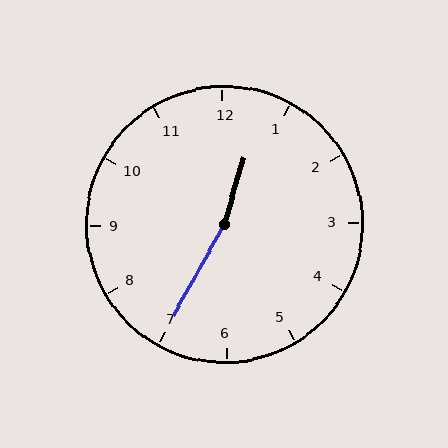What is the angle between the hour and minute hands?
Approximately 168 degrees.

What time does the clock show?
12:35.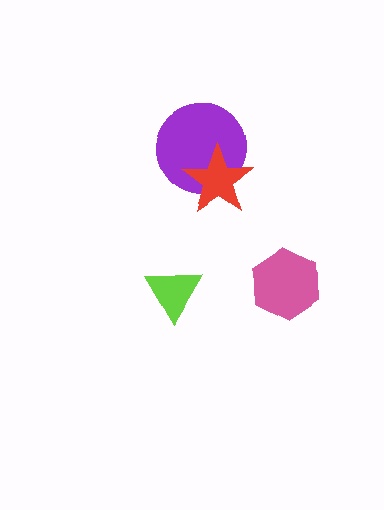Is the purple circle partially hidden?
Yes, it is partially covered by another shape.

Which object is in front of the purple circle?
The red star is in front of the purple circle.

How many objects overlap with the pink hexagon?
0 objects overlap with the pink hexagon.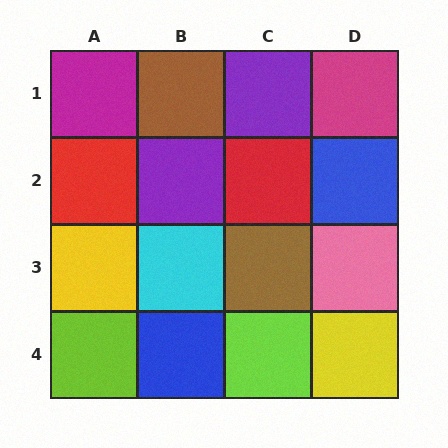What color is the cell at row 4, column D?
Yellow.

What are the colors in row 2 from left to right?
Red, purple, red, blue.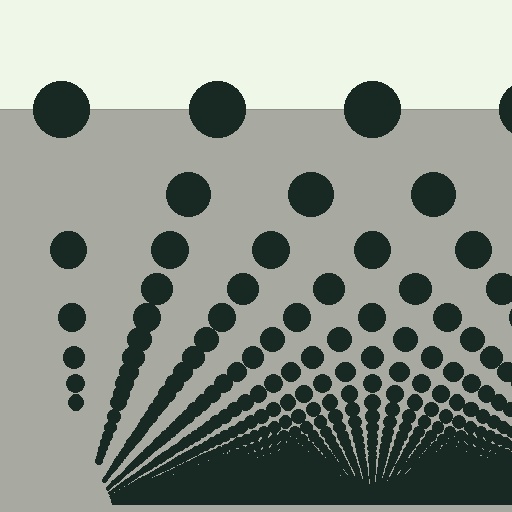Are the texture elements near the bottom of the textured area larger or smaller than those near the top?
Smaller. The gradient is inverted — elements near the bottom are smaller and denser.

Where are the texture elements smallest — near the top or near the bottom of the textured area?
Near the bottom.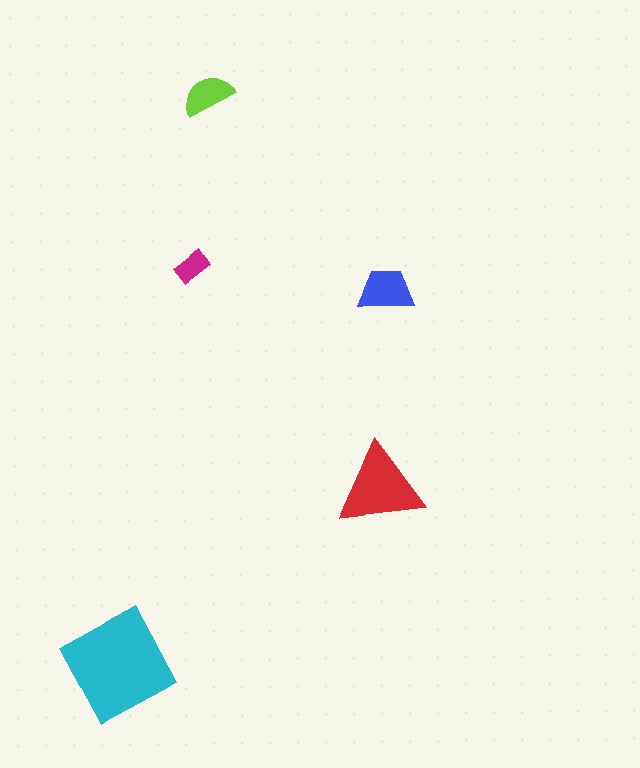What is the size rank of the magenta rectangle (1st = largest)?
5th.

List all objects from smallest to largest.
The magenta rectangle, the lime semicircle, the blue trapezoid, the red triangle, the cyan square.